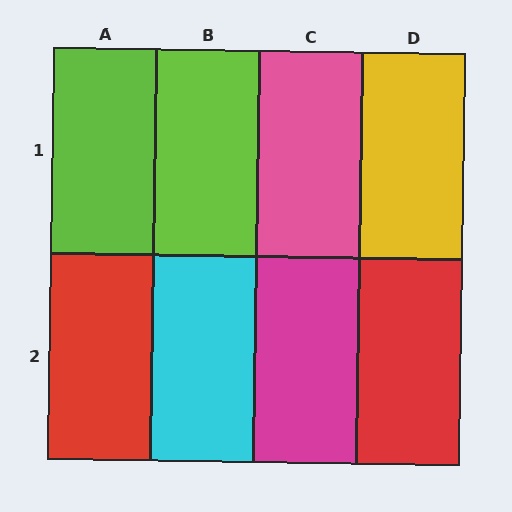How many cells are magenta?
1 cell is magenta.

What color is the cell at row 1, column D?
Yellow.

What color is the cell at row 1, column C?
Pink.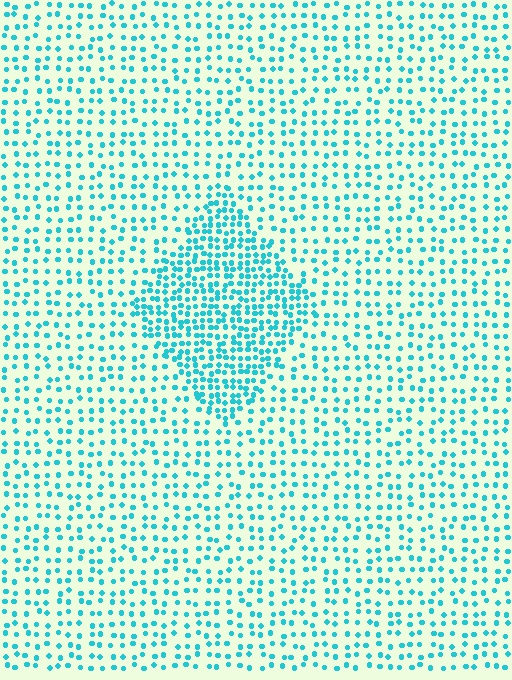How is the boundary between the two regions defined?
The boundary is defined by a change in element density (approximately 2.1x ratio). All elements are the same color, size, and shape.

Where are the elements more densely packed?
The elements are more densely packed inside the diamond boundary.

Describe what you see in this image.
The image contains small cyan elements arranged at two different densities. A diamond-shaped region is visible where the elements are more densely packed than the surrounding area.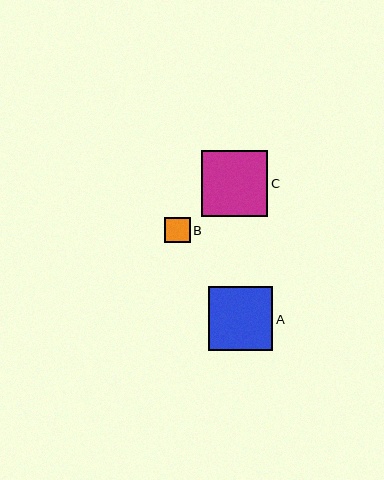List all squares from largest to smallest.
From largest to smallest: C, A, B.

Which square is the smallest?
Square B is the smallest with a size of approximately 25 pixels.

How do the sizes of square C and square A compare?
Square C and square A are approximately the same size.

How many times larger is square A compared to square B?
Square A is approximately 2.6 times the size of square B.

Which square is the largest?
Square C is the largest with a size of approximately 66 pixels.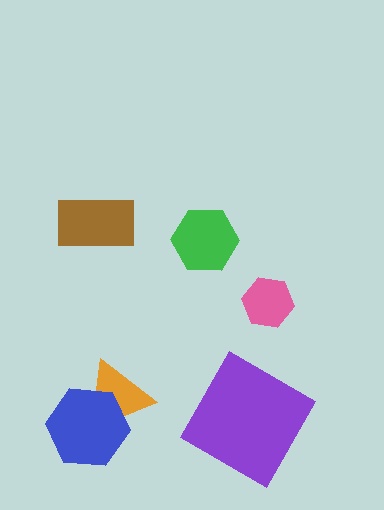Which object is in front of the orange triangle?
The blue hexagon is in front of the orange triangle.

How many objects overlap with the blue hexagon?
1 object overlaps with the blue hexagon.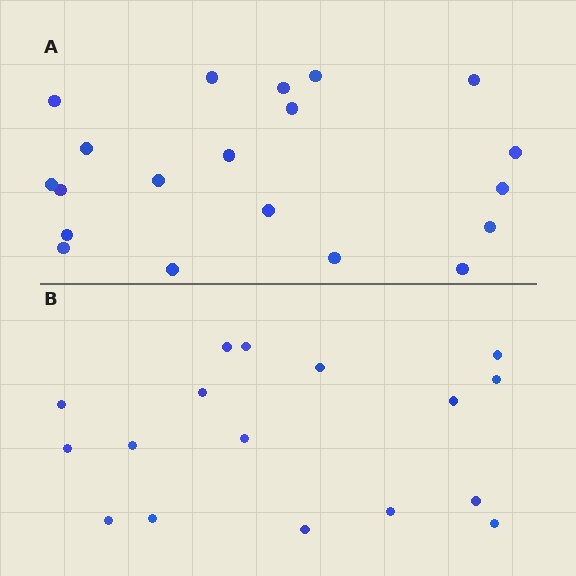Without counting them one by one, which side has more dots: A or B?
Region A (the top region) has more dots.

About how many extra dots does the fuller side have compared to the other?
Region A has just a few more — roughly 2 or 3 more dots than region B.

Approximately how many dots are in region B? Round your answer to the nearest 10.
About 20 dots. (The exact count is 17, which rounds to 20.)